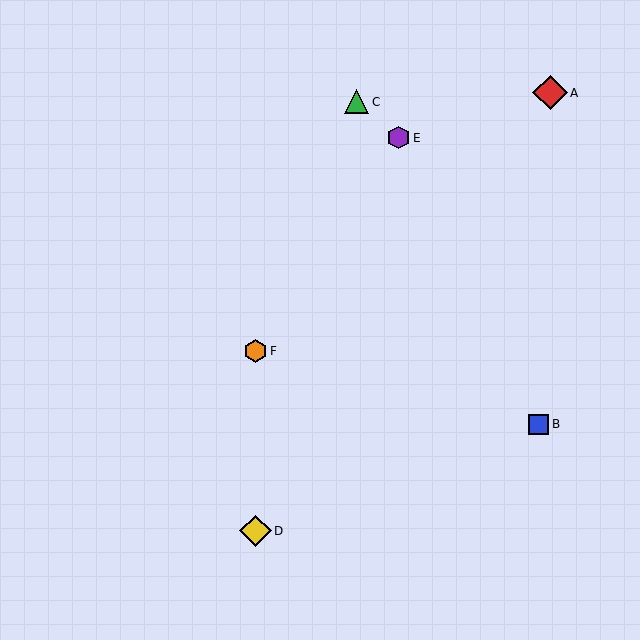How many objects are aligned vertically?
2 objects (D, F) are aligned vertically.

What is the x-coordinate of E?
Object E is at x≈399.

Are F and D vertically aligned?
Yes, both are at x≈255.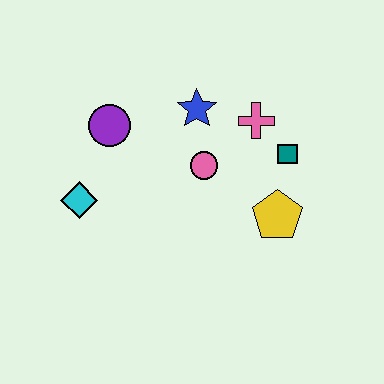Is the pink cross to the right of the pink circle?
Yes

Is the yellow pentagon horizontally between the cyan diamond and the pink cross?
No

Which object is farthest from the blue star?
The cyan diamond is farthest from the blue star.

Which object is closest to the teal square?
The pink cross is closest to the teal square.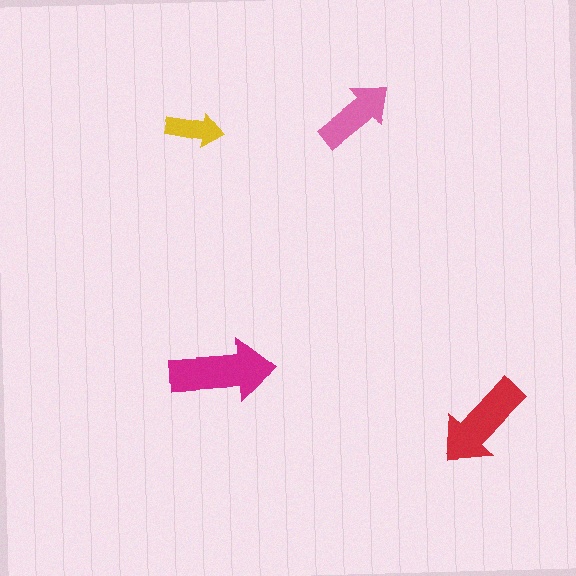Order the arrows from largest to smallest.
the magenta one, the red one, the pink one, the yellow one.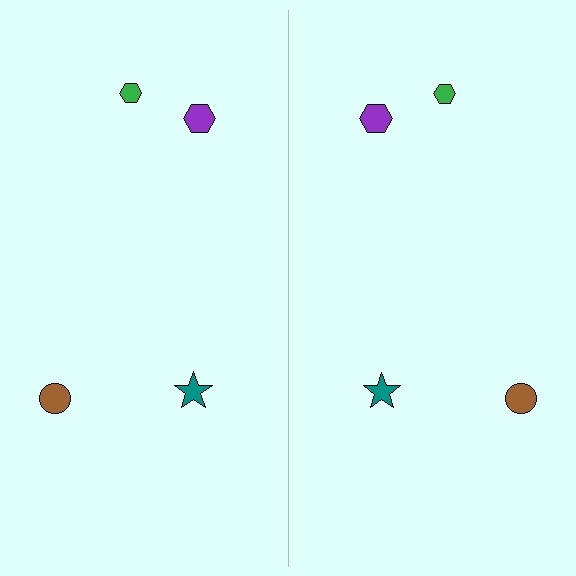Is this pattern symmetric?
Yes, this pattern has bilateral (reflection) symmetry.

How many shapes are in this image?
There are 8 shapes in this image.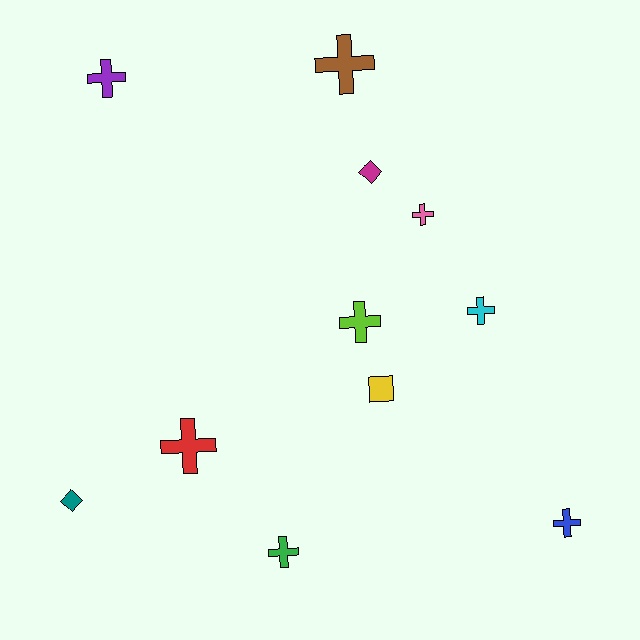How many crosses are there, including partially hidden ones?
There are 8 crosses.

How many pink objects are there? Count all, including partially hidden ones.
There is 1 pink object.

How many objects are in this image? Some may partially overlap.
There are 11 objects.